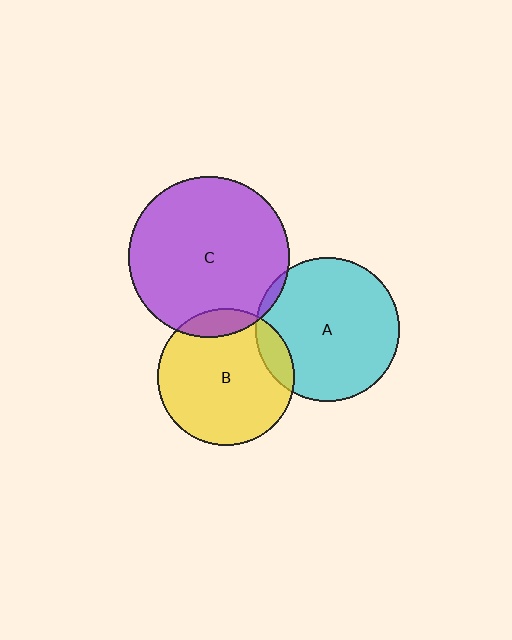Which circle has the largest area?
Circle C (purple).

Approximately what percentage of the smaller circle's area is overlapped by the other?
Approximately 10%.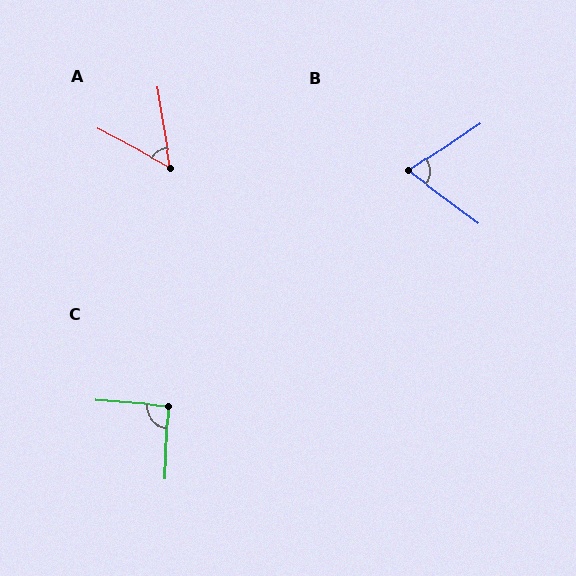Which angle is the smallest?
A, at approximately 53 degrees.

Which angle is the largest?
C, at approximately 93 degrees.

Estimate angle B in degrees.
Approximately 70 degrees.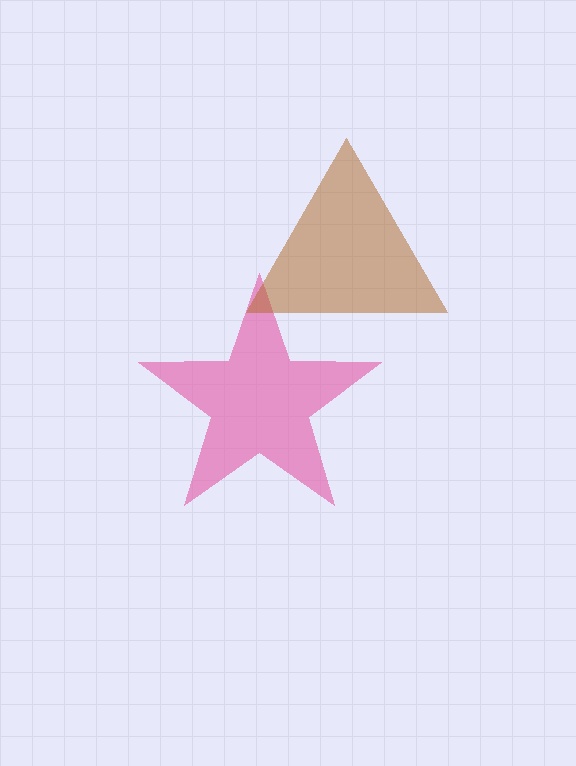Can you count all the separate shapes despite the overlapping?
Yes, there are 2 separate shapes.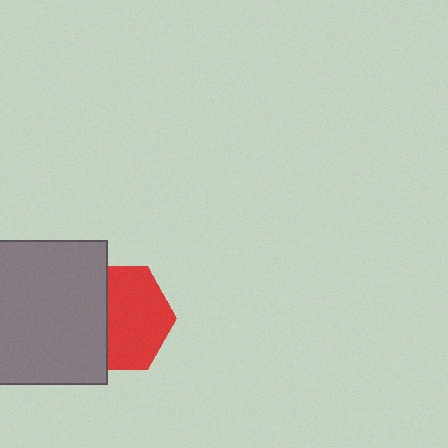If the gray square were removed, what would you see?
You would see the complete red hexagon.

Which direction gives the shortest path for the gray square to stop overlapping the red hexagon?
Moving left gives the shortest separation.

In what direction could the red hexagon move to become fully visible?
The red hexagon could move right. That would shift it out from behind the gray square entirely.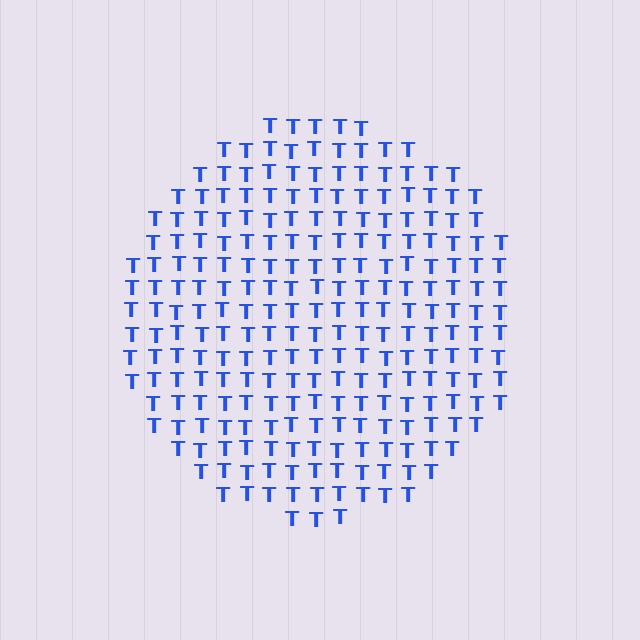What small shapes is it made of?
It is made of small letter T's.